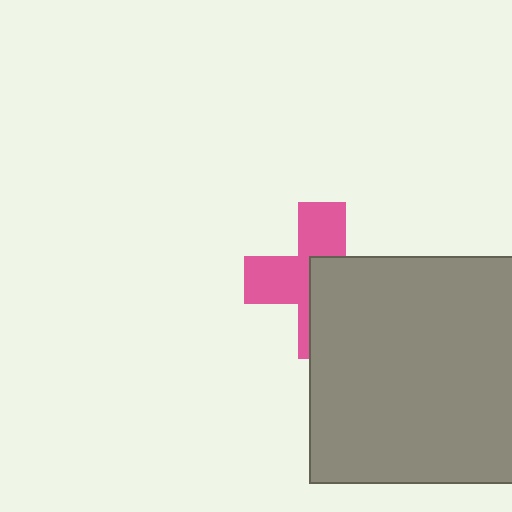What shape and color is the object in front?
The object in front is a gray square.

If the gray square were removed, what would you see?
You would see the complete pink cross.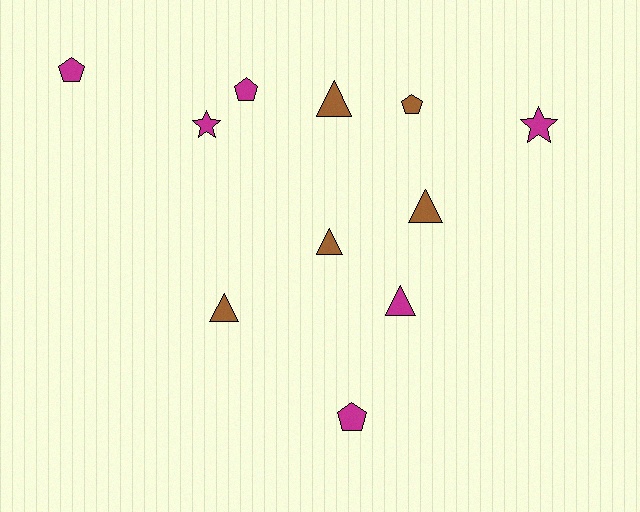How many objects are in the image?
There are 11 objects.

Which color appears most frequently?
Magenta, with 6 objects.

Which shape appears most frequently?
Triangle, with 5 objects.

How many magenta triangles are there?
There is 1 magenta triangle.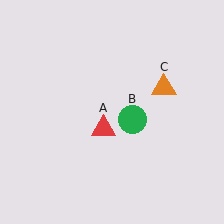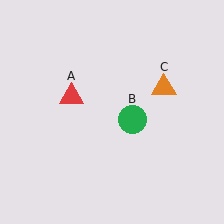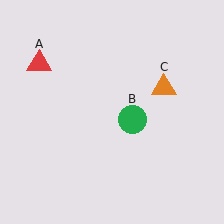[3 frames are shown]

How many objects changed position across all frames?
1 object changed position: red triangle (object A).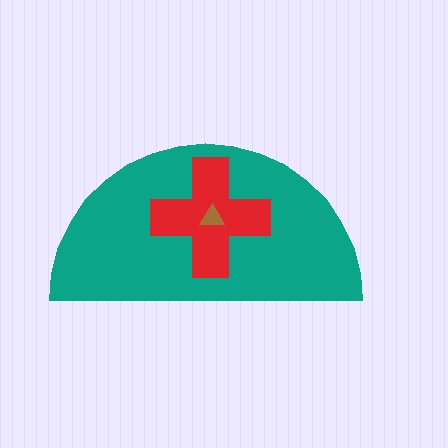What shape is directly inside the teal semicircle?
The red cross.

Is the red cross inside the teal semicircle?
Yes.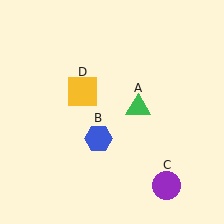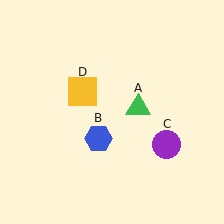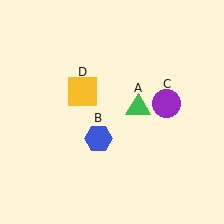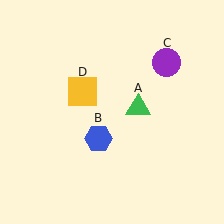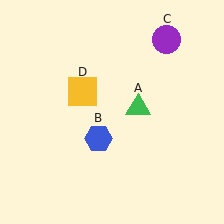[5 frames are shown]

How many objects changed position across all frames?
1 object changed position: purple circle (object C).